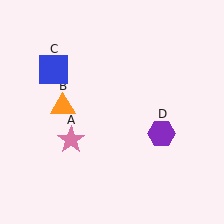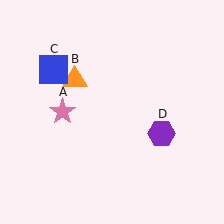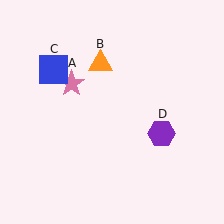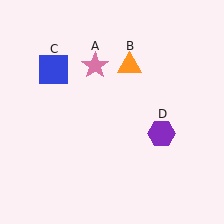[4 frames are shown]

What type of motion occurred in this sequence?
The pink star (object A), orange triangle (object B) rotated clockwise around the center of the scene.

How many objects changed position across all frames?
2 objects changed position: pink star (object A), orange triangle (object B).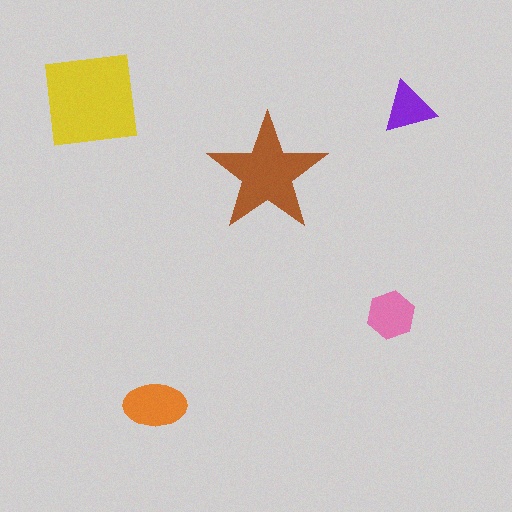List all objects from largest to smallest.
The yellow square, the brown star, the orange ellipse, the pink hexagon, the purple triangle.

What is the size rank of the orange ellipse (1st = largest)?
3rd.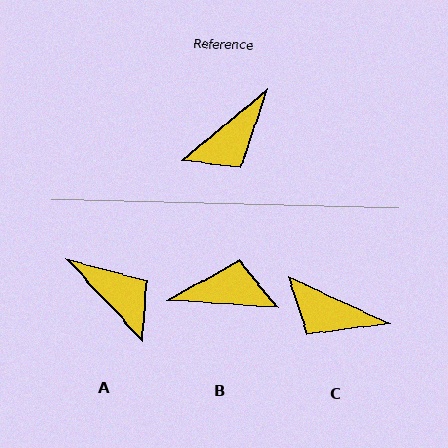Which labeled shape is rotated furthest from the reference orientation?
B, about 137 degrees away.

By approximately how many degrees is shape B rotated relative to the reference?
Approximately 137 degrees counter-clockwise.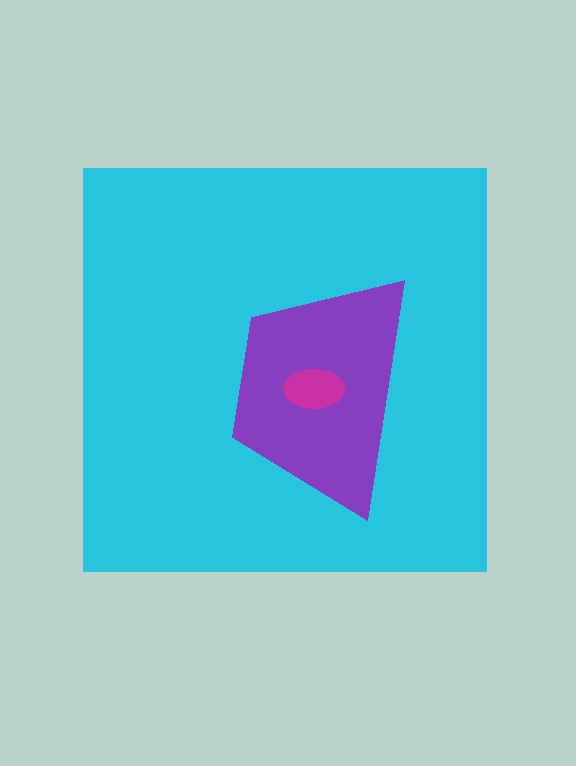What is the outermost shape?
The cyan square.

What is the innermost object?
The magenta ellipse.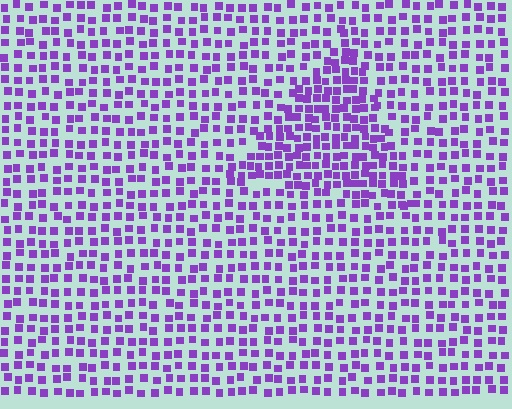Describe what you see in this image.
The image contains small purple elements arranged at two different densities. A triangle-shaped region is visible where the elements are more densely packed than the surrounding area.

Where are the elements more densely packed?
The elements are more densely packed inside the triangle boundary.